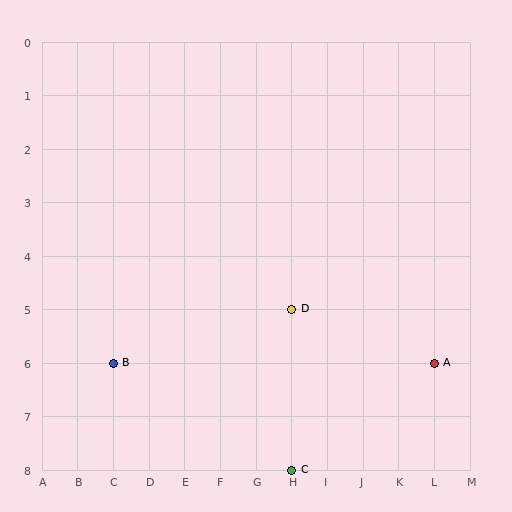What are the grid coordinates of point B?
Point B is at grid coordinates (C, 6).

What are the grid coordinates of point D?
Point D is at grid coordinates (H, 5).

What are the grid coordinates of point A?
Point A is at grid coordinates (L, 6).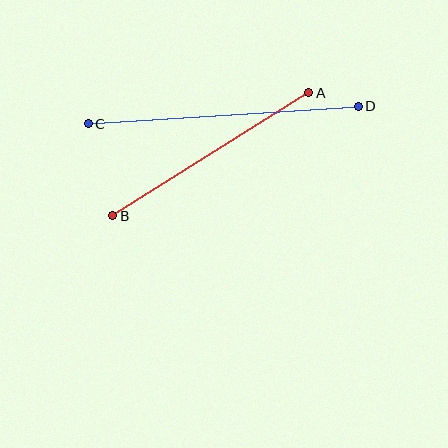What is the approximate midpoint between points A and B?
The midpoint is at approximately (211, 154) pixels.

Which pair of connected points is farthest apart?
Points C and D are farthest apart.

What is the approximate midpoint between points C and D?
The midpoint is at approximately (223, 115) pixels.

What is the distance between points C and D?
The distance is approximately 270 pixels.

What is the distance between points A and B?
The distance is approximately 232 pixels.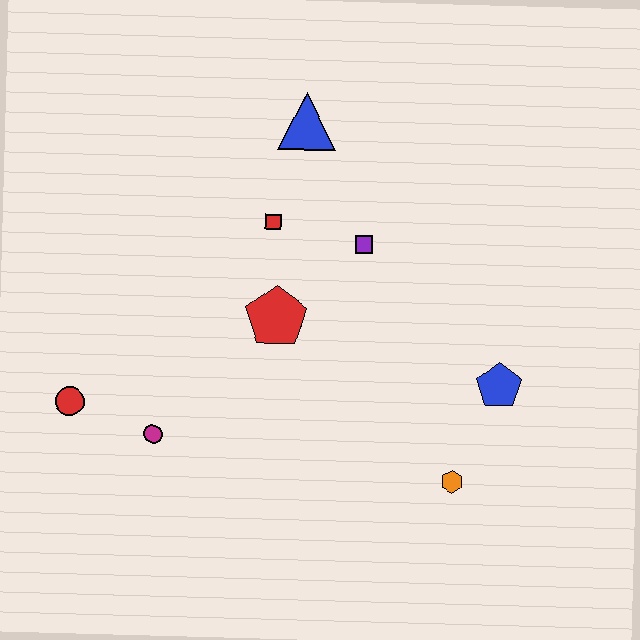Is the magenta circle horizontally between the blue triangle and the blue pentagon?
No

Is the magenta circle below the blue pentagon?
Yes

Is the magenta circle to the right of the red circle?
Yes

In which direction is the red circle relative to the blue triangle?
The red circle is below the blue triangle.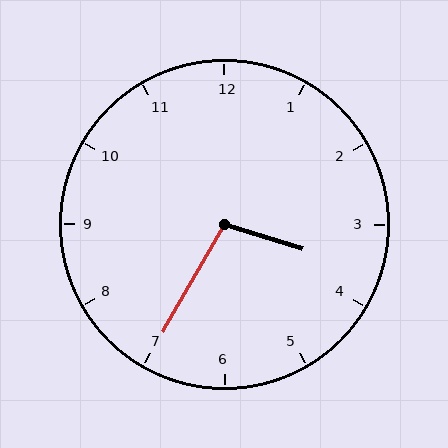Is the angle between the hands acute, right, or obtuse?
It is obtuse.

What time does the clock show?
3:35.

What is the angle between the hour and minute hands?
Approximately 102 degrees.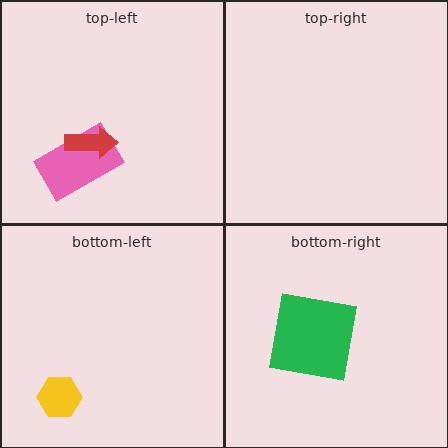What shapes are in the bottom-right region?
The green square.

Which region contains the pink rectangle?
The top-left region.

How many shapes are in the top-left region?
2.